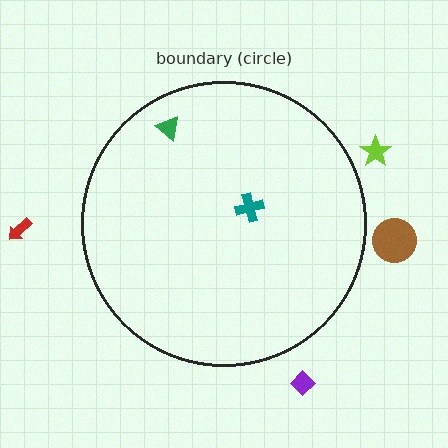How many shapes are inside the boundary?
2 inside, 4 outside.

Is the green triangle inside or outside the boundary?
Inside.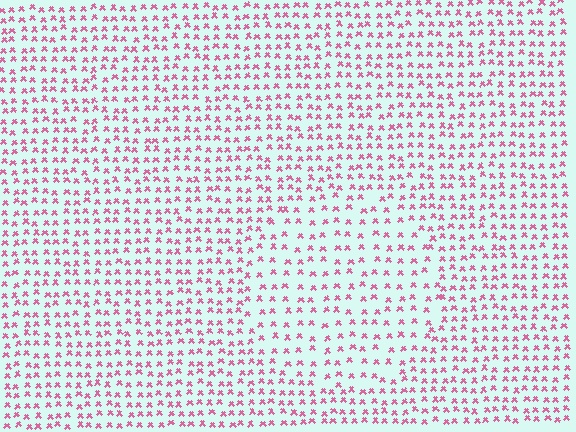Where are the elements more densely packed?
The elements are more densely packed outside the circle boundary.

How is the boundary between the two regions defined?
The boundary is defined by a change in element density (approximately 1.6x ratio). All elements are the same color, size, and shape.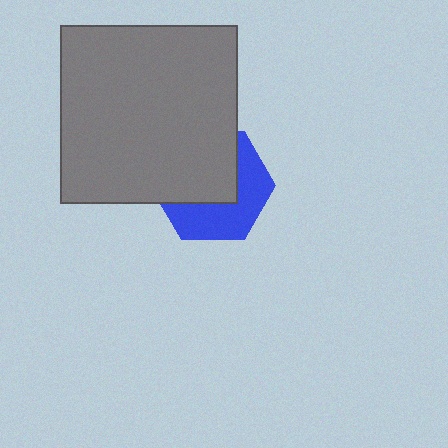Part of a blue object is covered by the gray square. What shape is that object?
It is a hexagon.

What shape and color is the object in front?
The object in front is a gray square.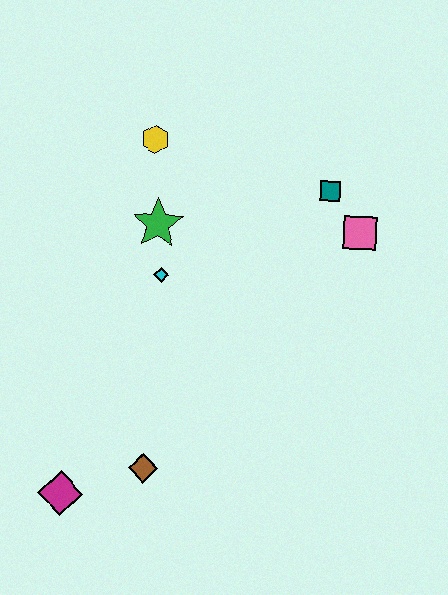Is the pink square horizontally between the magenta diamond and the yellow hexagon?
No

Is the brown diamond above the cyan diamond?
No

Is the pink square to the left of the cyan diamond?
No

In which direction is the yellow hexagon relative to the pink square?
The yellow hexagon is to the left of the pink square.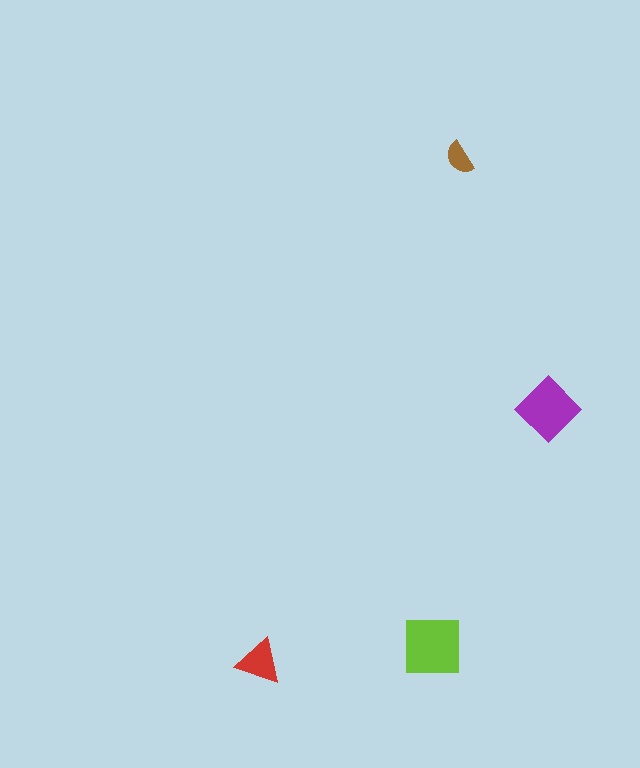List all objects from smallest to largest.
The brown semicircle, the red triangle, the purple diamond, the lime square.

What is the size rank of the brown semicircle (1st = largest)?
4th.